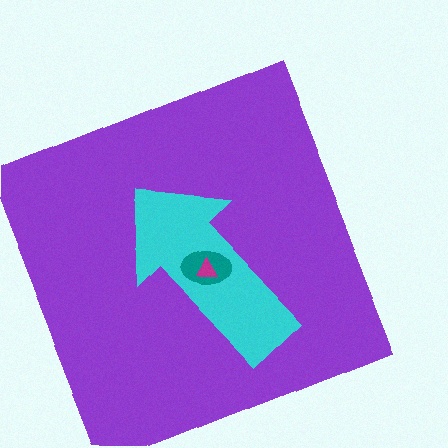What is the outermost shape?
The purple square.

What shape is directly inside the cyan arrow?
The teal ellipse.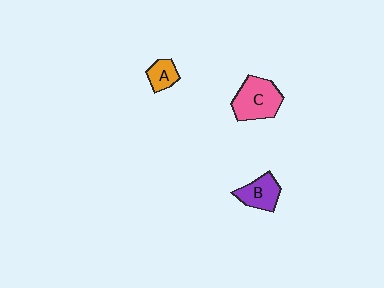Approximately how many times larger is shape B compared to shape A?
Approximately 1.5 times.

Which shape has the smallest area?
Shape A (orange).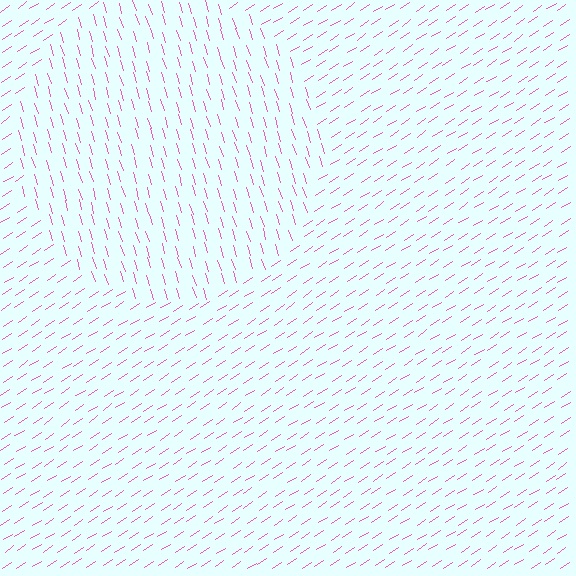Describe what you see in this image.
The image is filled with small pink line segments. A circle region in the image has lines oriented differently from the surrounding lines, creating a visible texture boundary.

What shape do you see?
I see a circle.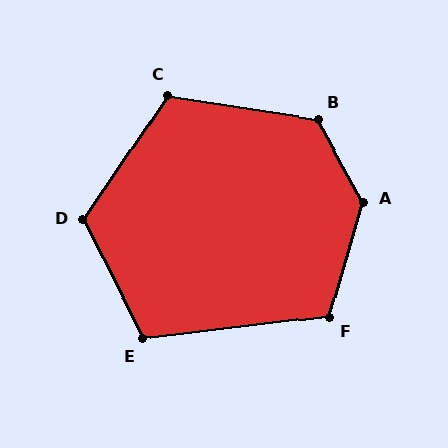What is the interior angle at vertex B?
Approximately 128 degrees (obtuse).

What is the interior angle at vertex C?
Approximately 115 degrees (obtuse).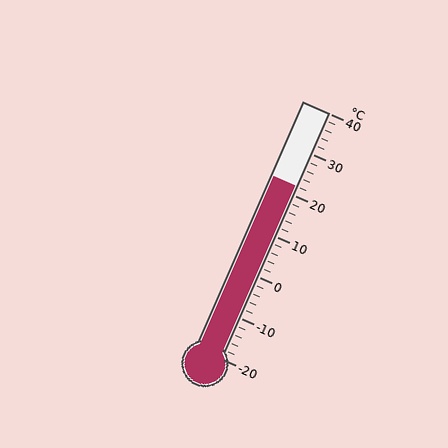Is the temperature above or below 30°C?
The temperature is below 30°C.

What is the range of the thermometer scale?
The thermometer scale ranges from -20°C to 40°C.